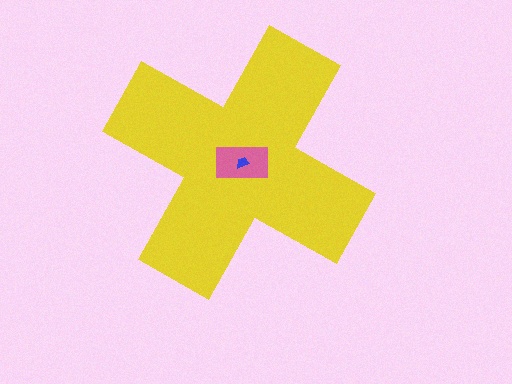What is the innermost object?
The blue trapezoid.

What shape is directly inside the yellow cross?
The pink rectangle.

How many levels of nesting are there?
3.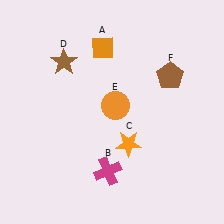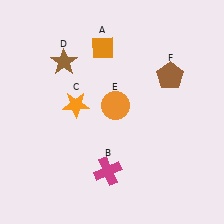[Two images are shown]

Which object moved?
The orange star (C) moved left.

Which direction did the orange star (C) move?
The orange star (C) moved left.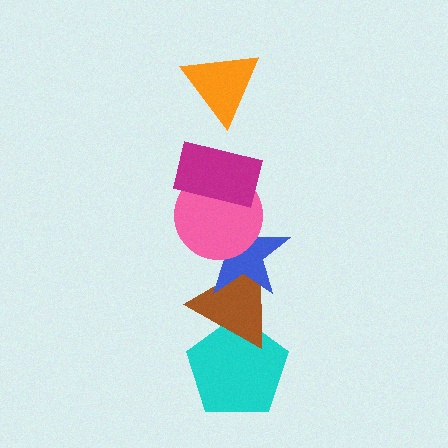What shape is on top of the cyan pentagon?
The brown triangle is on top of the cyan pentagon.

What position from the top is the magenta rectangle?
The magenta rectangle is 2nd from the top.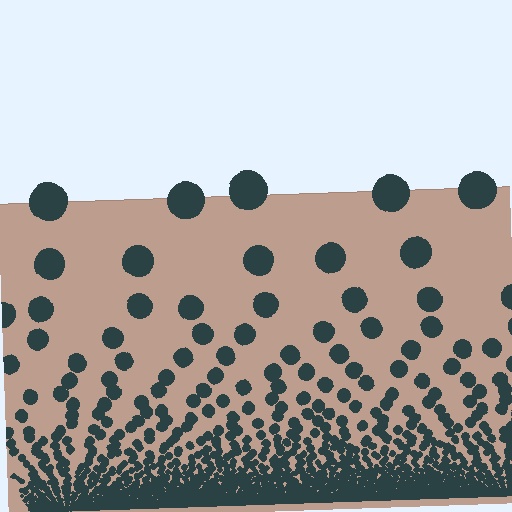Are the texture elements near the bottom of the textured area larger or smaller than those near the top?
Smaller. The gradient is inverted — elements near the bottom are smaller and denser.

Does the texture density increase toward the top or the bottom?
Density increases toward the bottom.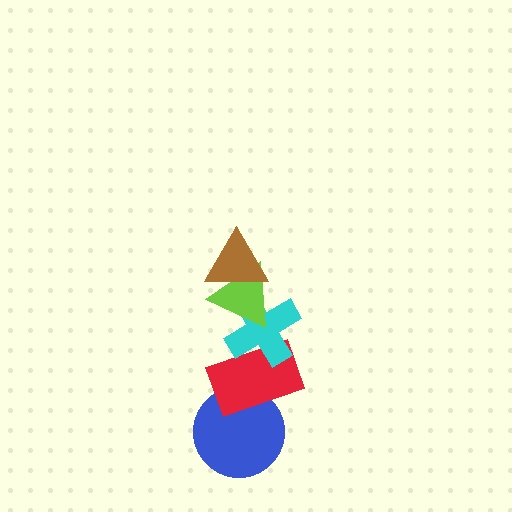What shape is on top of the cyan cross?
The lime triangle is on top of the cyan cross.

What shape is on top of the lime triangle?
The brown triangle is on top of the lime triangle.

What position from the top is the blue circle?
The blue circle is 5th from the top.